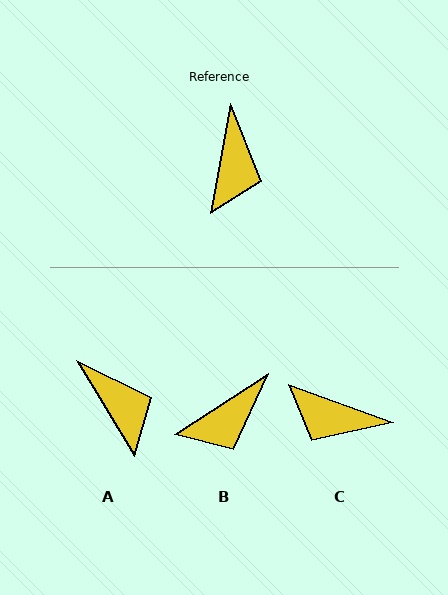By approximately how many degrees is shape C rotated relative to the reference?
Approximately 99 degrees clockwise.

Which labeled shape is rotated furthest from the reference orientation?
C, about 99 degrees away.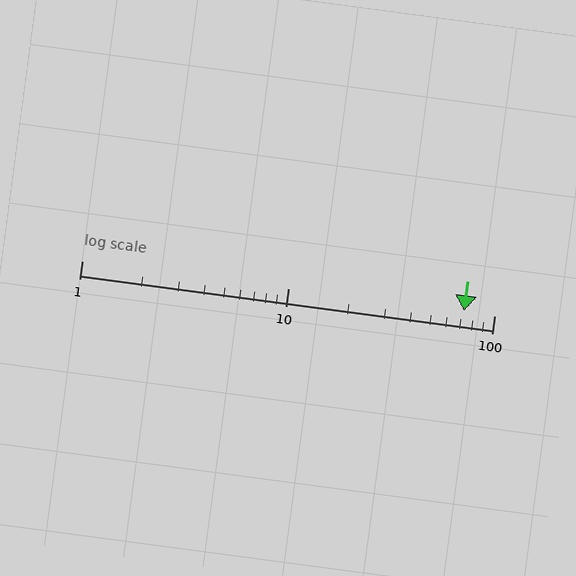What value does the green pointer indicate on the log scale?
The pointer indicates approximately 71.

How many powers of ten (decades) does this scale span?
The scale spans 2 decades, from 1 to 100.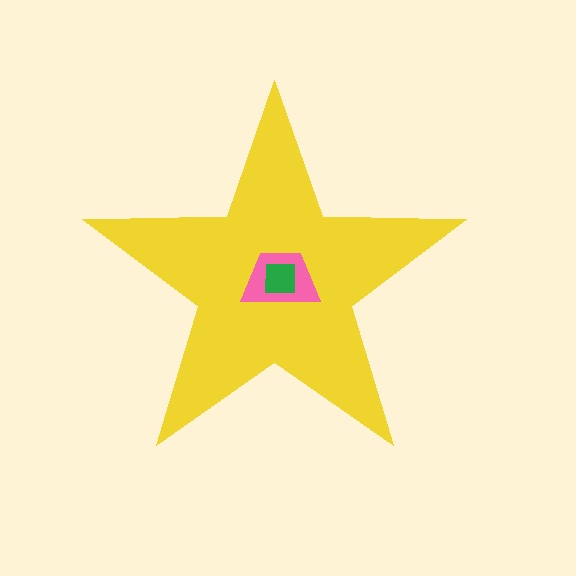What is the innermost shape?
The green square.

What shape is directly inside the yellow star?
The pink trapezoid.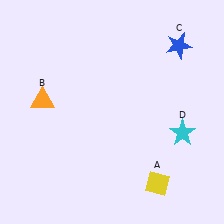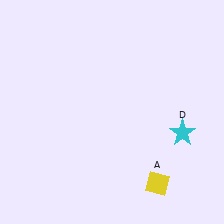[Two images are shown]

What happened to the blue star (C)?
The blue star (C) was removed in Image 2. It was in the top-right area of Image 1.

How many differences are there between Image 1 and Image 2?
There are 2 differences between the two images.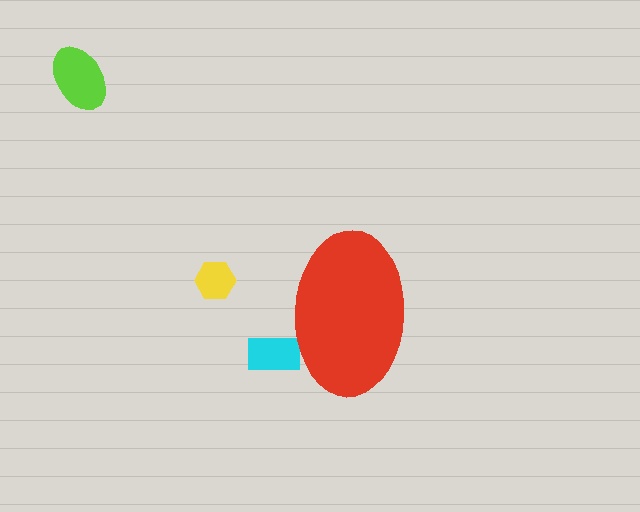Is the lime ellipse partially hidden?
No, the lime ellipse is fully visible.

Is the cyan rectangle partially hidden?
Yes, the cyan rectangle is partially hidden behind the red ellipse.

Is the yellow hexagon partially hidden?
No, the yellow hexagon is fully visible.